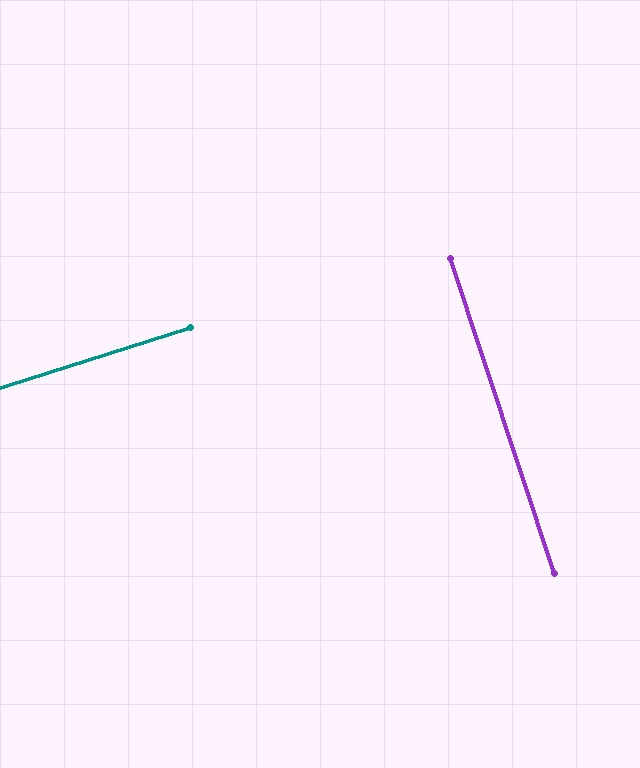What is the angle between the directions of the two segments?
Approximately 89 degrees.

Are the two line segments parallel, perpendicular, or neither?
Perpendicular — they meet at approximately 89°.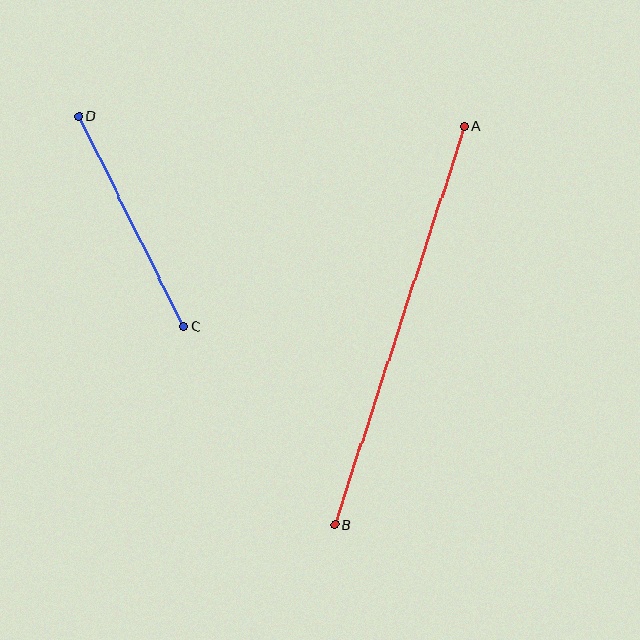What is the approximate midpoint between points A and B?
The midpoint is at approximately (399, 326) pixels.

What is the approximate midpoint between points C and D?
The midpoint is at approximately (131, 222) pixels.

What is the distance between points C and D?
The distance is approximately 235 pixels.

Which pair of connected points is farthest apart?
Points A and B are farthest apart.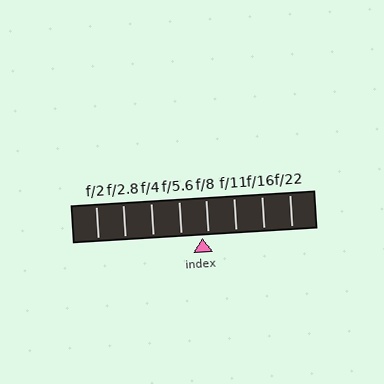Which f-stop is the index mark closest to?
The index mark is closest to f/8.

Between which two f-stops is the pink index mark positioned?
The index mark is between f/5.6 and f/8.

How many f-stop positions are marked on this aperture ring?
There are 8 f-stop positions marked.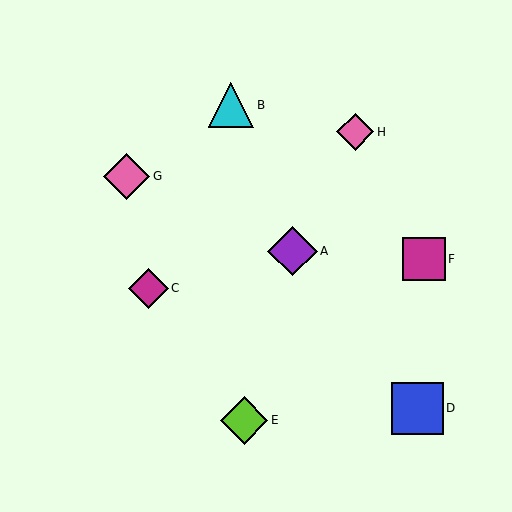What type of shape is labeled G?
Shape G is a pink diamond.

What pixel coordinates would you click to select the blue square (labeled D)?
Click at (417, 408) to select the blue square D.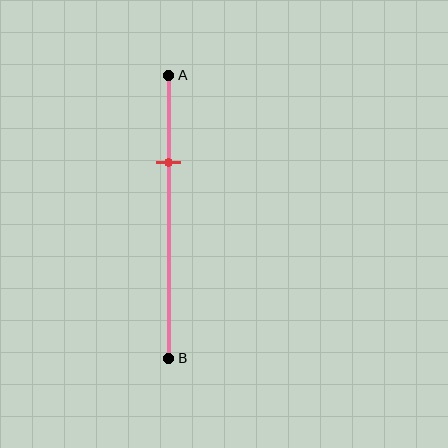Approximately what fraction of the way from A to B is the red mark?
The red mark is approximately 30% of the way from A to B.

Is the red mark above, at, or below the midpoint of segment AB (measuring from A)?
The red mark is above the midpoint of segment AB.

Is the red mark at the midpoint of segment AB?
No, the mark is at about 30% from A, not at the 50% midpoint.